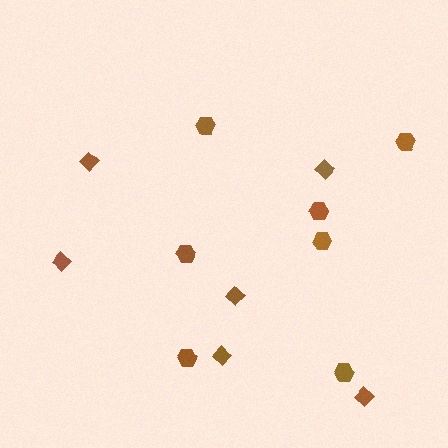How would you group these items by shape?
There are 2 groups: one group of diamonds (6) and one group of hexagons (7).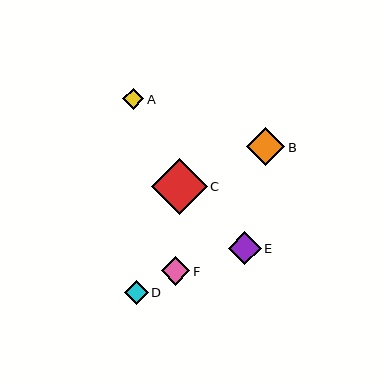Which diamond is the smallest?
Diamond A is the smallest with a size of approximately 21 pixels.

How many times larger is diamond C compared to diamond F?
Diamond C is approximately 2.0 times the size of diamond F.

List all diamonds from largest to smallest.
From largest to smallest: C, B, E, F, D, A.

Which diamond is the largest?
Diamond C is the largest with a size of approximately 56 pixels.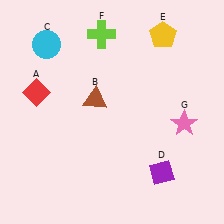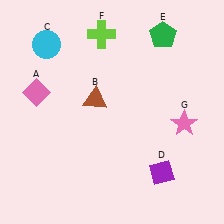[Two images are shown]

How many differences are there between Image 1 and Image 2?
There are 2 differences between the two images.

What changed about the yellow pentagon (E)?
In Image 1, E is yellow. In Image 2, it changed to green.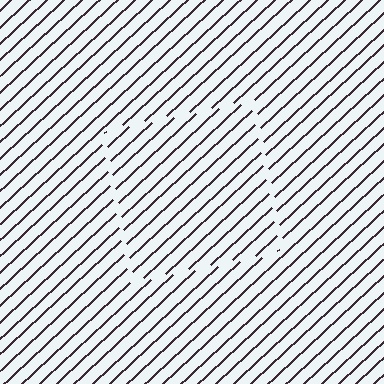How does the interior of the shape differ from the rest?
The interior of the shape contains the same grating, shifted by half a period — the contour is defined by the phase discontinuity where line-ends from the inner and outer gratings abut.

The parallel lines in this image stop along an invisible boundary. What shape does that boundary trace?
An illusory square. The interior of the shape contains the same grating, shifted by half a period — the contour is defined by the phase discontinuity where line-ends from the inner and outer gratings abut.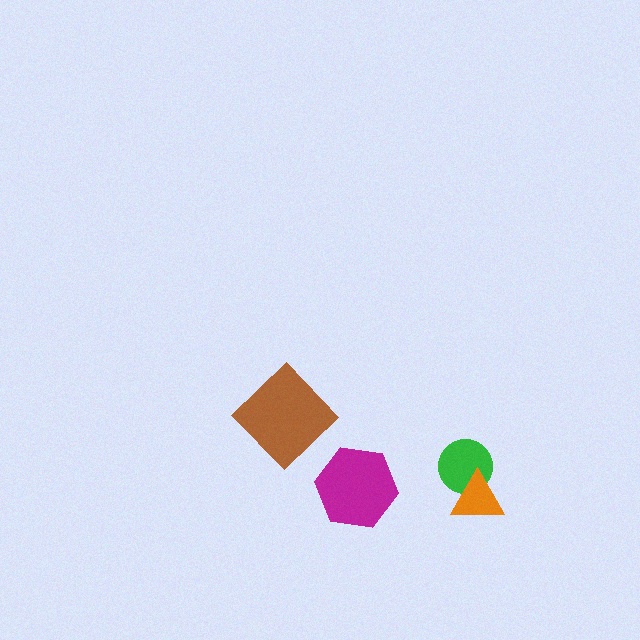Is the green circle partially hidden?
Yes, it is partially covered by another shape.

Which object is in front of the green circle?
The orange triangle is in front of the green circle.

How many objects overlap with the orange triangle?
1 object overlaps with the orange triangle.